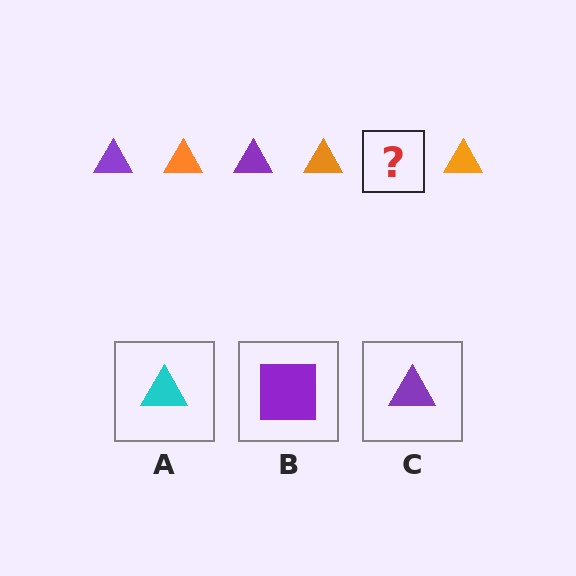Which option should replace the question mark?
Option C.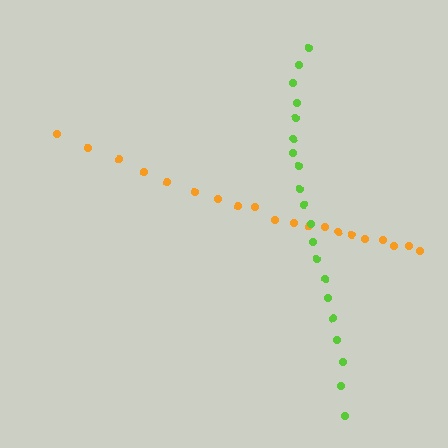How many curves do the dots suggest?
There are 2 distinct paths.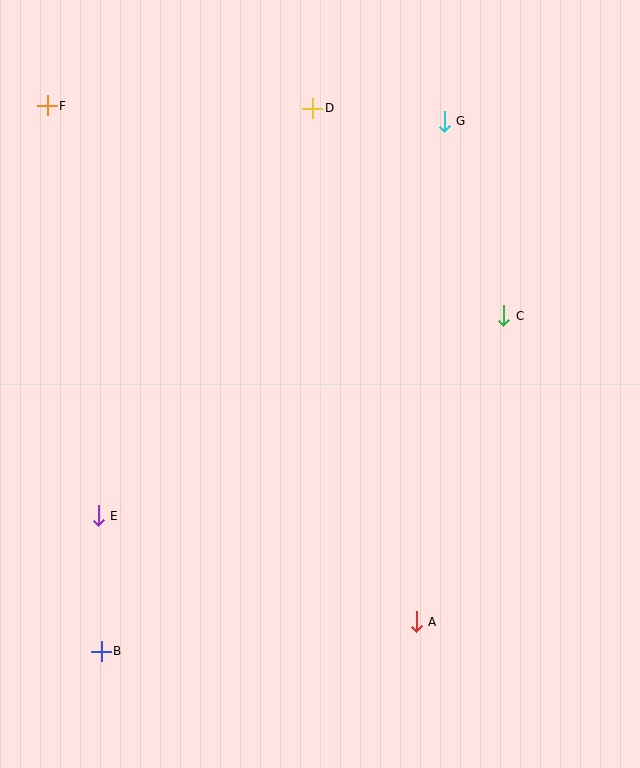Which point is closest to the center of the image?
Point C at (504, 316) is closest to the center.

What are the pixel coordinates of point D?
Point D is at (313, 108).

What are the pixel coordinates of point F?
Point F is at (47, 106).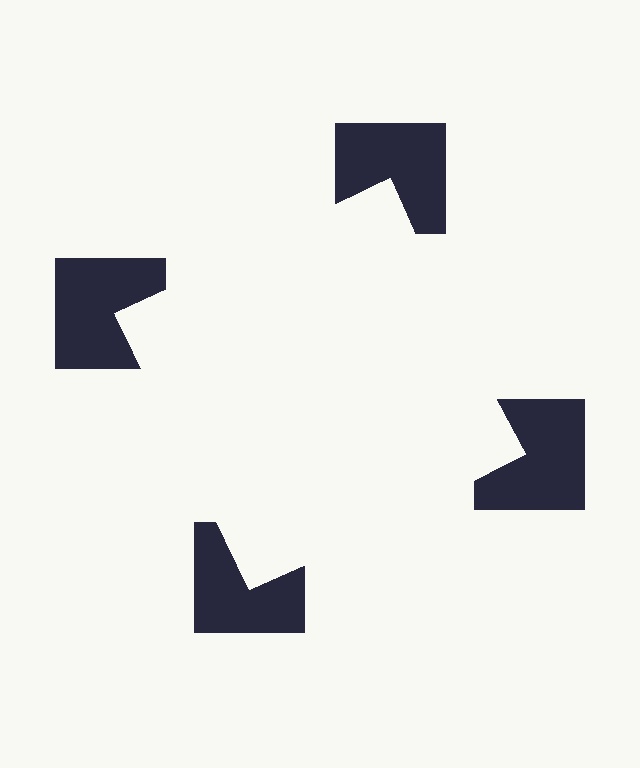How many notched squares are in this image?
There are 4 — one at each vertex of the illusory square.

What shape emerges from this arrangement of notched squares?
An illusory square — its edges are inferred from the aligned wedge cuts in the notched squares, not physically drawn.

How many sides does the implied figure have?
4 sides.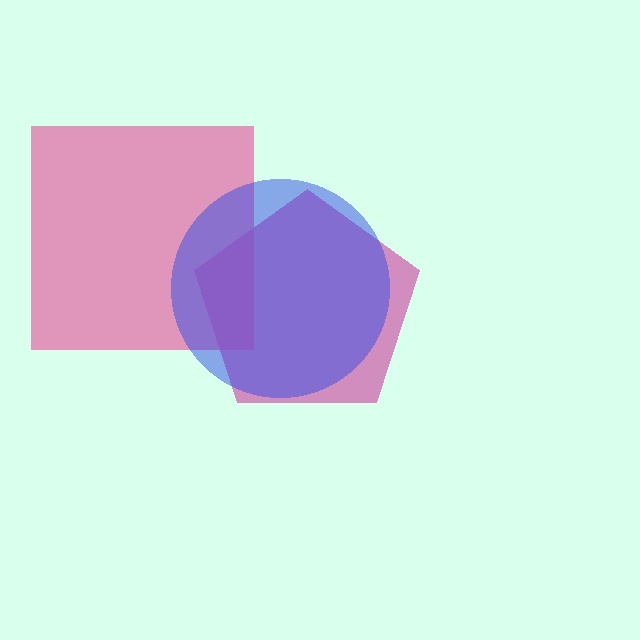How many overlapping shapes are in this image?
There are 3 overlapping shapes in the image.